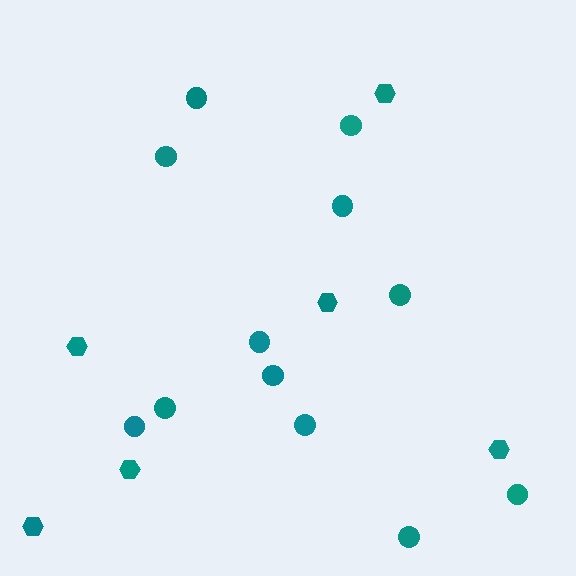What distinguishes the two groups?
There are 2 groups: one group of hexagons (6) and one group of circles (12).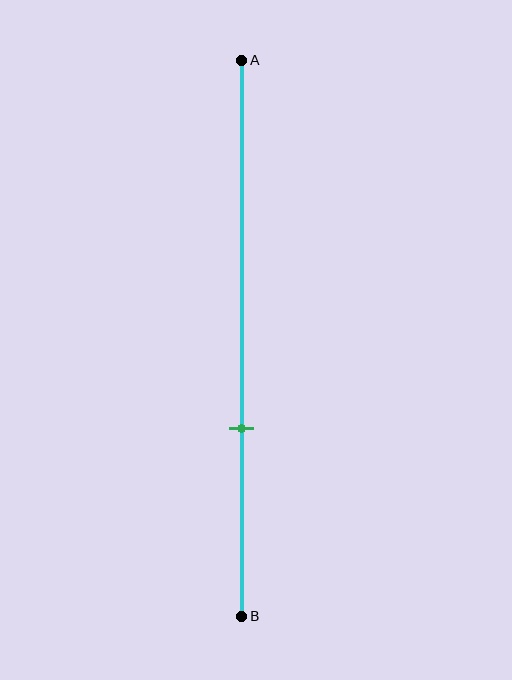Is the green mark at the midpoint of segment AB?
No, the mark is at about 65% from A, not at the 50% midpoint.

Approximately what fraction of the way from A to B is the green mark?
The green mark is approximately 65% of the way from A to B.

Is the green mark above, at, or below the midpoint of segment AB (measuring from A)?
The green mark is below the midpoint of segment AB.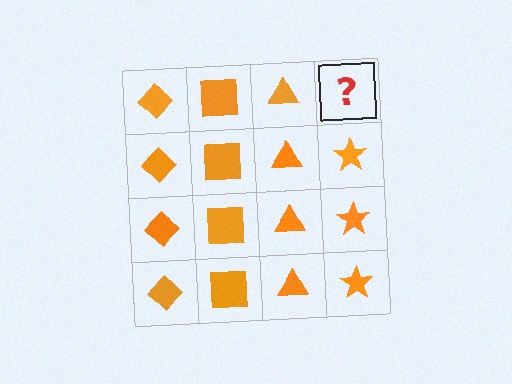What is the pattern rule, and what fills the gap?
The rule is that each column has a consistent shape. The gap should be filled with an orange star.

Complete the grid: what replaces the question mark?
The question mark should be replaced with an orange star.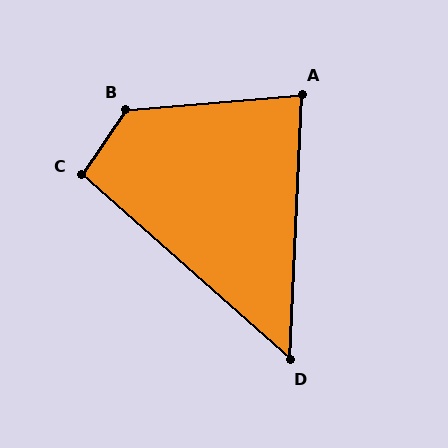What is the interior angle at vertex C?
Approximately 97 degrees (obtuse).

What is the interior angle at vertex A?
Approximately 83 degrees (acute).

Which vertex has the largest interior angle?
B, at approximately 129 degrees.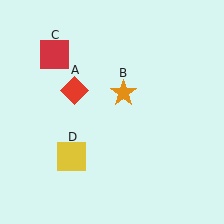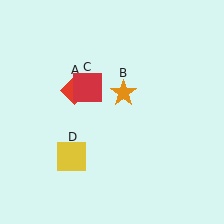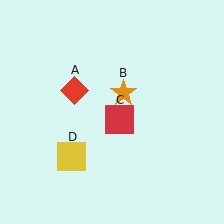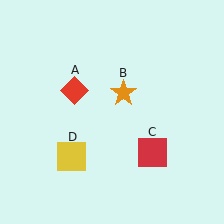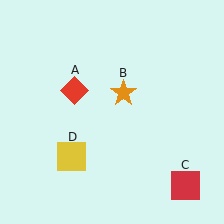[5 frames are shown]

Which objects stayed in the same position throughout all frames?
Red diamond (object A) and orange star (object B) and yellow square (object D) remained stationary.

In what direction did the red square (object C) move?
The red square (object C) moved down and to the right.